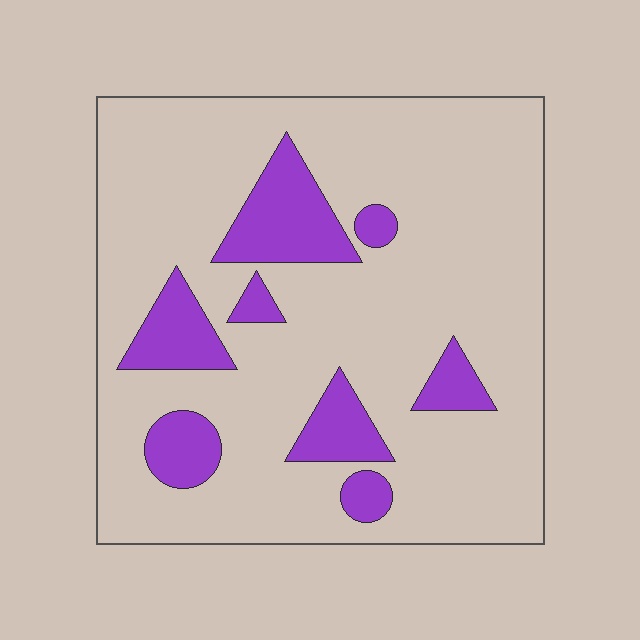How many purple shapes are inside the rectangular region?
8.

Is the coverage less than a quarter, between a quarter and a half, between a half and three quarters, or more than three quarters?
Less than a quarter.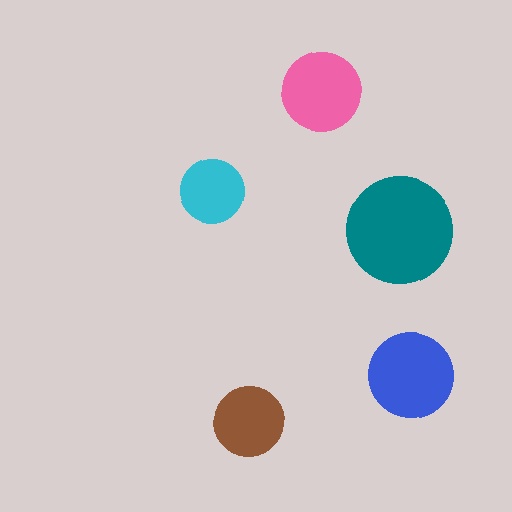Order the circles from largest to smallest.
the teal one, the blue one, the pink one, the brown one, the cyan one.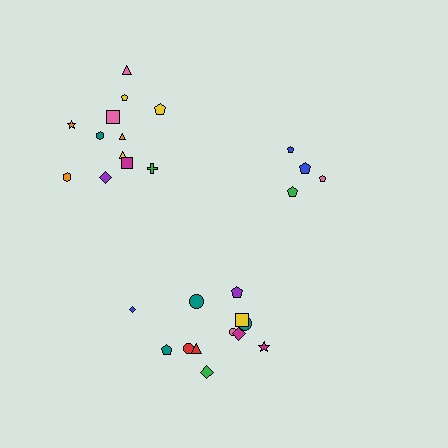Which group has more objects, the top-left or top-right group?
The top-left group.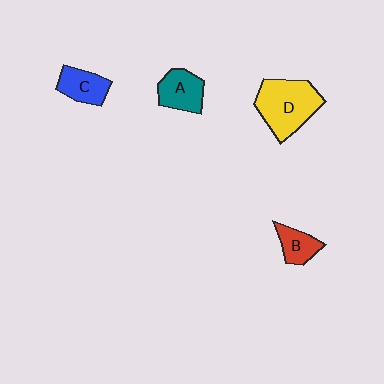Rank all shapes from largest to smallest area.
From largest to smallest: D (yellow), A (teal), C (blue), B (red).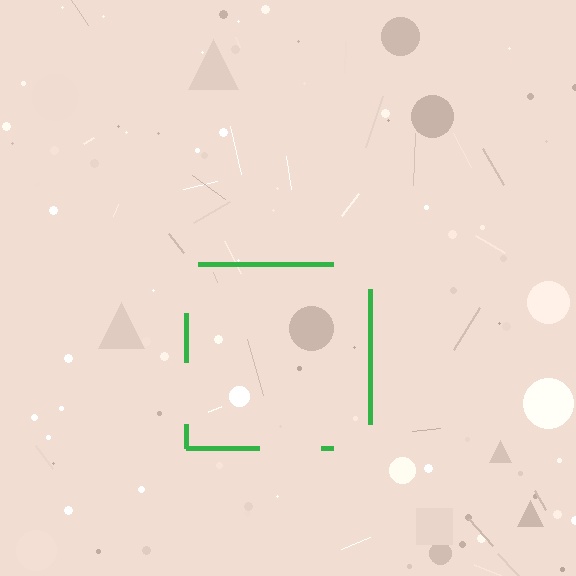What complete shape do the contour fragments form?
The contour fragments form a square.